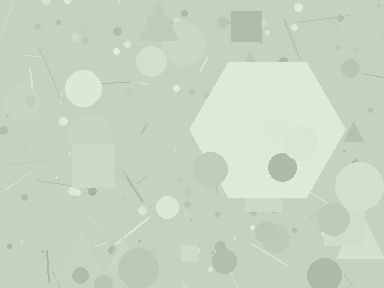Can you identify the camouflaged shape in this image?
The camouflaged shape is a hexagon.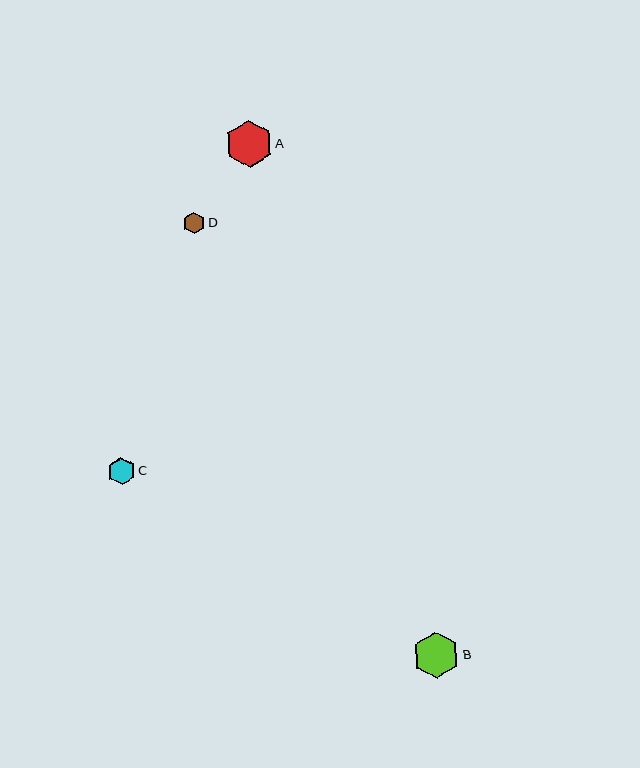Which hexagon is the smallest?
Hexagon D is the smallest with a size of approximately 22 pixels.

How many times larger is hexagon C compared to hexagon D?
Hexagon C is approximately 1.2 times the size of hexagon D.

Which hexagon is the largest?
Hexagon A is the largest with a size of approximately 47 pixels.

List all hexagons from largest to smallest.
From largest to smallest: A, B, C, D.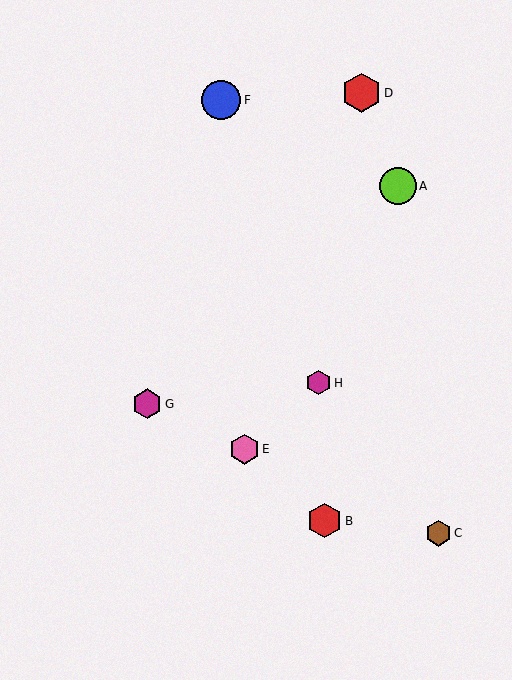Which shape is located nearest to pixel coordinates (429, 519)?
The brown hexagon (labeled C) at (438, 533) is nearest to that location.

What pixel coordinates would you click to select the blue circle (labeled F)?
Click at (221, 100) to select the blue circle F.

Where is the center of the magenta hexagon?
The center of the magenta hexagon is at (318, 383).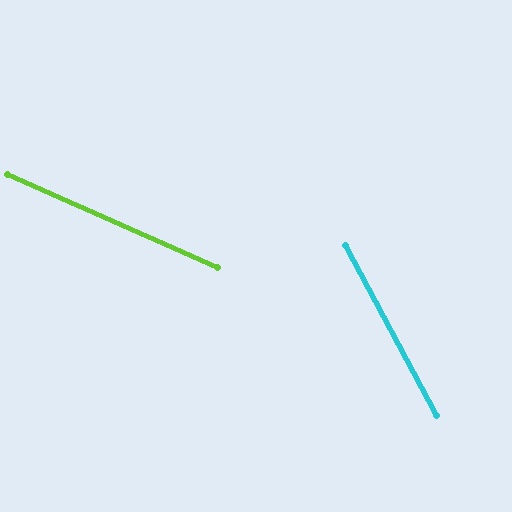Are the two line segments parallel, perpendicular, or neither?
Neither parallel nor perpendicular — they differ by about 38°.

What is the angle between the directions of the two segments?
Approximately 38 degrees.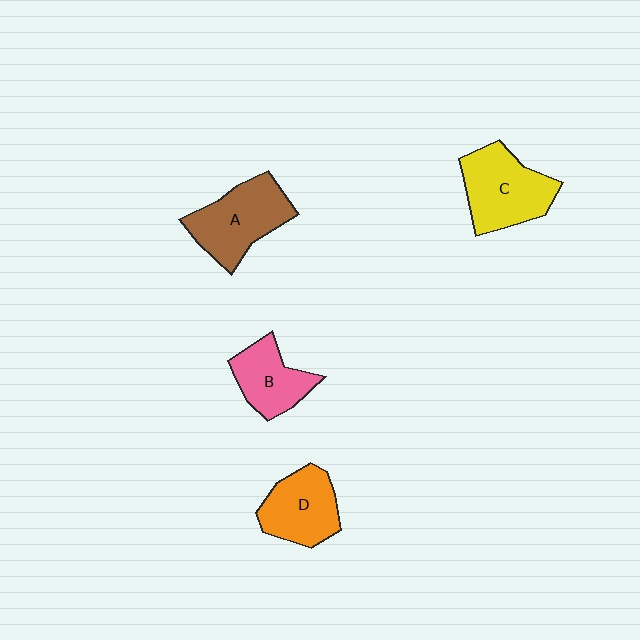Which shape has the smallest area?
Shape B (pink).